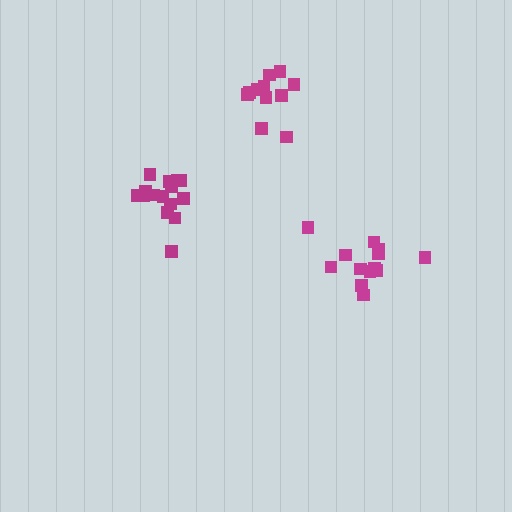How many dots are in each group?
Group 1: 13 dots, Group 2: 15 dots, Group 3: 11 dots (39 total).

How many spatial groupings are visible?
There are 3 spatial groupings.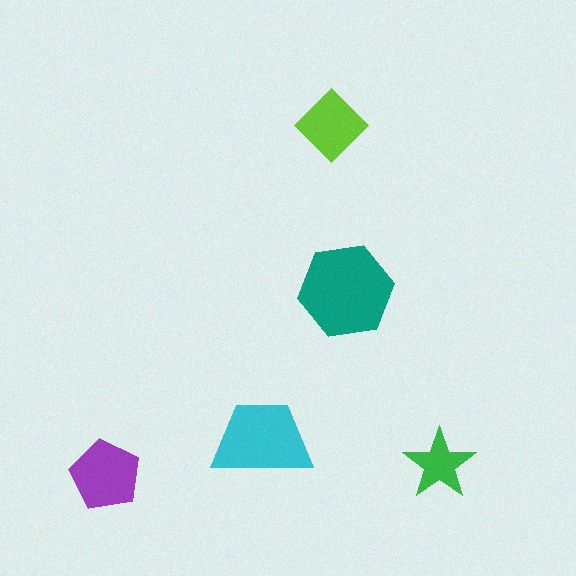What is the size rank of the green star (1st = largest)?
5th.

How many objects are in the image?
There are 5 objects in the image.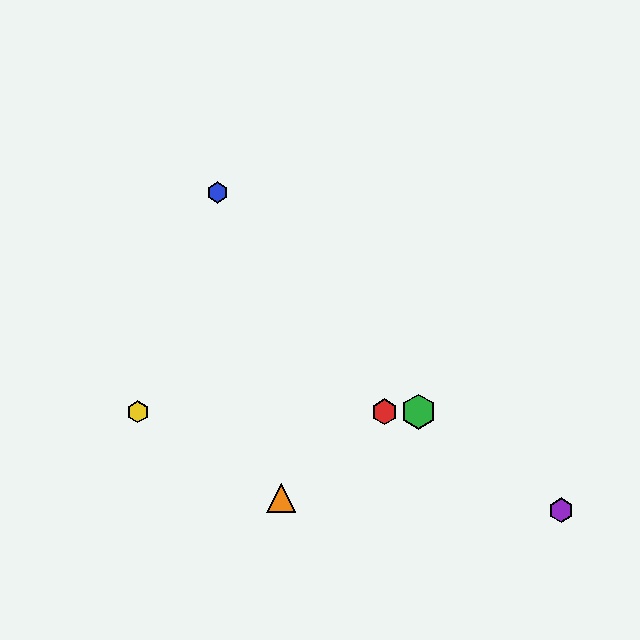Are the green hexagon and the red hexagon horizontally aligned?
Yes, both are at y≈412.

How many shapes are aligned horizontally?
3 shapes (the red hexagon, the green hexagon, the yellow hexagon) are aligned horizontally.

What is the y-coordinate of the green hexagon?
The green hexagon is at y≈412.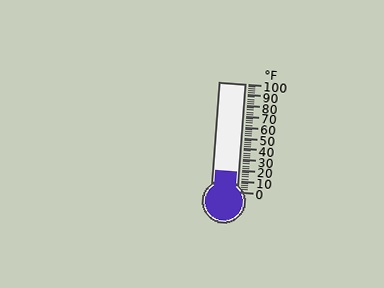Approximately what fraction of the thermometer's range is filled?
The thermometer is filled to approximately 20% of its range.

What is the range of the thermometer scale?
The thermometer scale ranges from 0°F to 100°F.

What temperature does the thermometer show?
The thermometer shows approximately 18°F.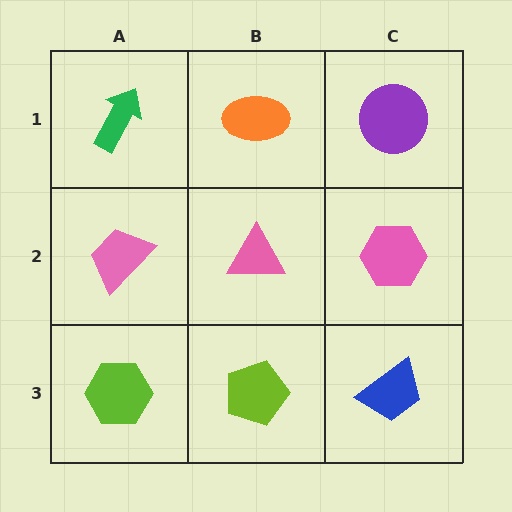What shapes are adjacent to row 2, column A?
A green arrow (row 1, column A), a lime hexagon (row 3, column A), a pink triangle (row 2, column B).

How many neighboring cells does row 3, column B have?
3.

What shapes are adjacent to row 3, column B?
A pink triangle (row 2, column B), a lime hexagon (row 3, column A), a blue trapezoid (row 3, column C).